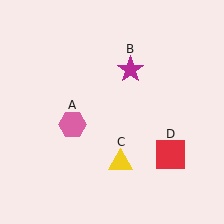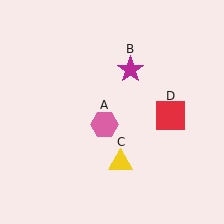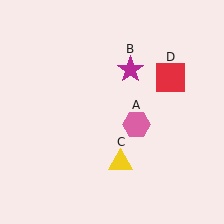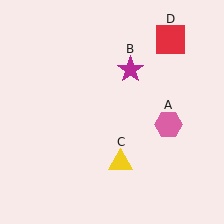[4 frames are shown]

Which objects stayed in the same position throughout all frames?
Magenta star (object B) and yellow triangle (object C) remained stationary.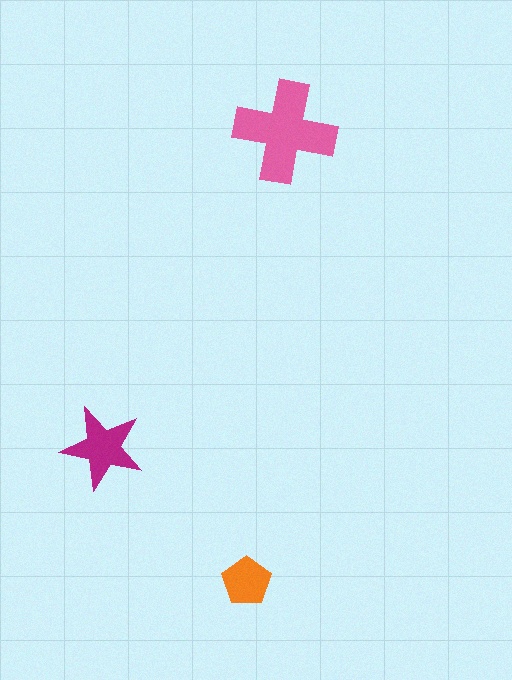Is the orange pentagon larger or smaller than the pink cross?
Smaller.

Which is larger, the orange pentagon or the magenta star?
The magenta star.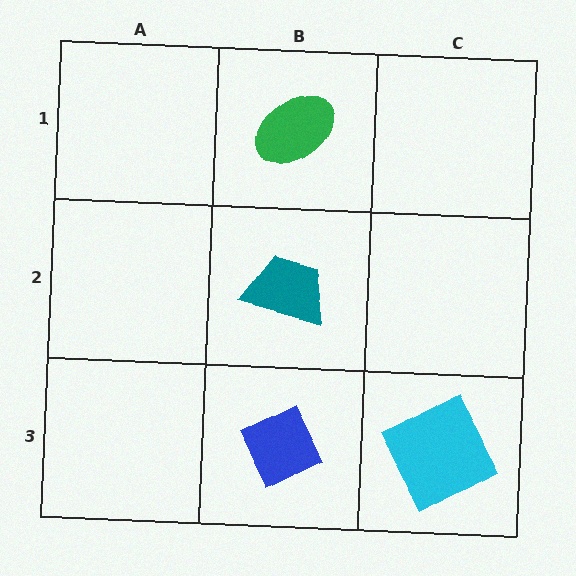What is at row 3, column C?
A cyan square.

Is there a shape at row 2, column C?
No, that cell is empty.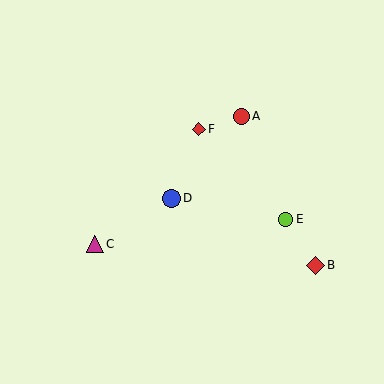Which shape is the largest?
The red diamond (labeled B) is the largest.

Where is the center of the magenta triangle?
The center of the magenta triangle is at (95, 244).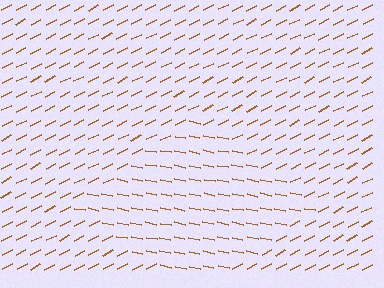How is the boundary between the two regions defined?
The boundary is defined purely by a change in line orientation (approximately 38 degrees difference). All lines are the same color and thickness.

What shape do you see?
I see a diamond.